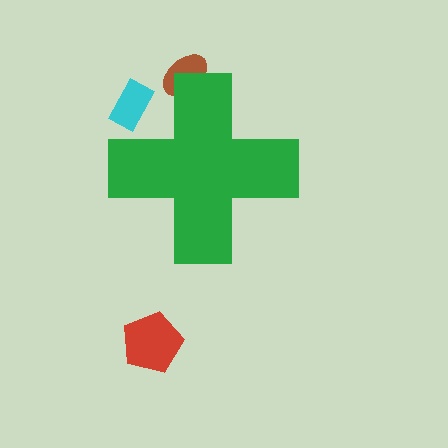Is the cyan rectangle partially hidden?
Yes, the cyan rectangle is partially hidden behind the green cross.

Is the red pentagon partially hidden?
No, the red pentagon is fully visible.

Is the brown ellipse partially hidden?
Yes, the brown ellipse is partially hidden behind the green cross.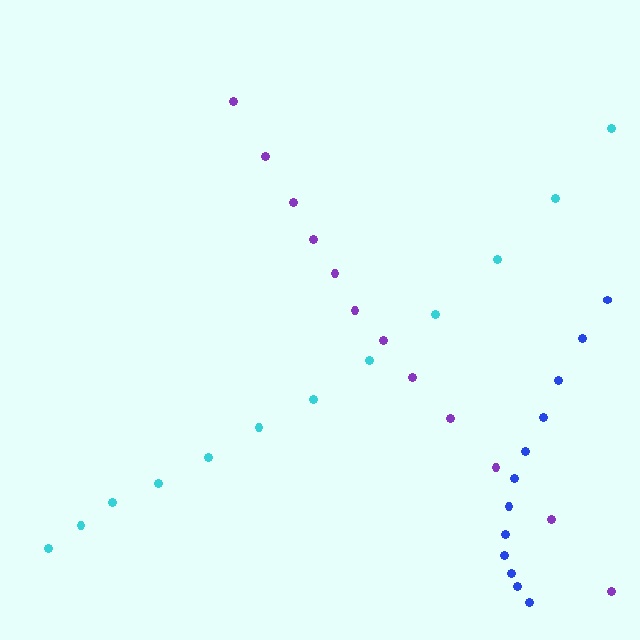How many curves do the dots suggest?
There are 3 distinct paths.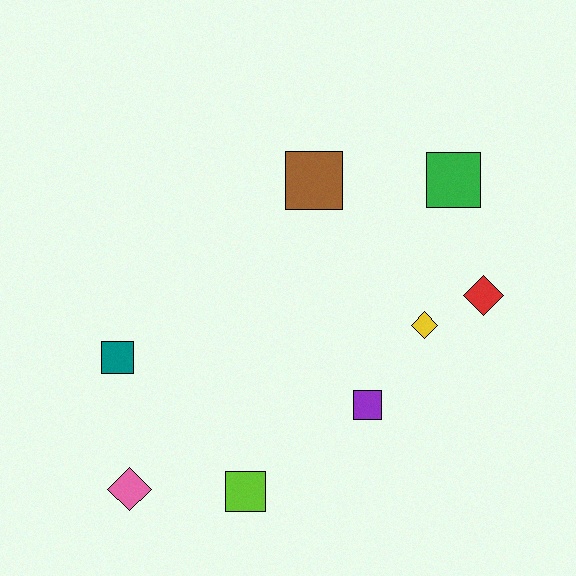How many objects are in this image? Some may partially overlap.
There are 8 objects.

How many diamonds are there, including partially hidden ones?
There are 3 diamonds.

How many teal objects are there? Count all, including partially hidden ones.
There is 1 teal object.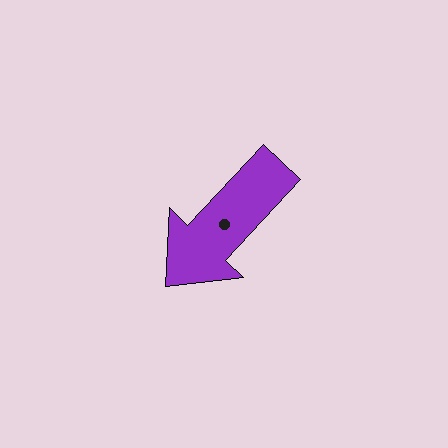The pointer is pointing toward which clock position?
Roughly 7 o'clock.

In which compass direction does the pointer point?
Southwest.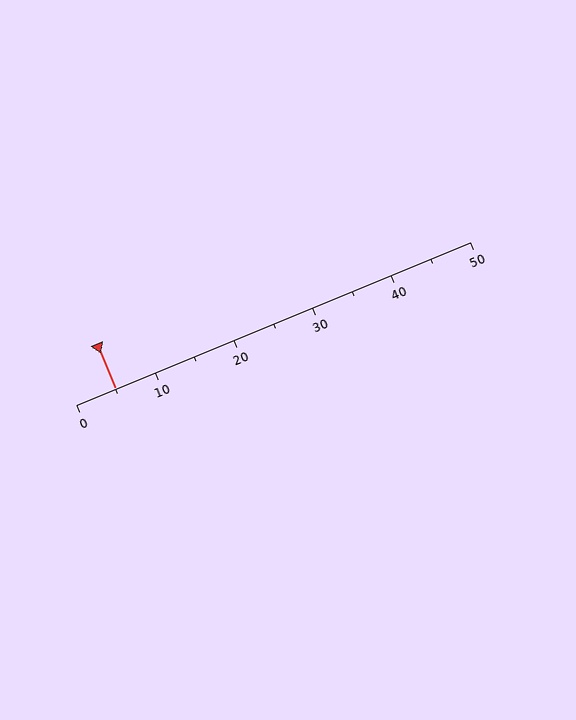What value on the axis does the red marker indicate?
The marker indicates approximately 5.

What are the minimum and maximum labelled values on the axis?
The axis runs from 0 to 50.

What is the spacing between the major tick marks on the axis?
The major ticks are spaced 10 apart.